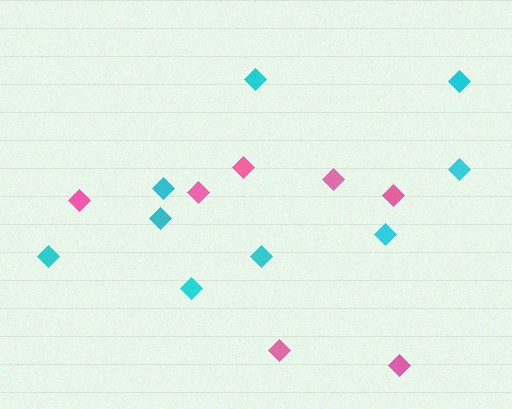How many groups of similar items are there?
There are 2 groups: one group of pink diamonds (7) and one group of cyan diamonds (9).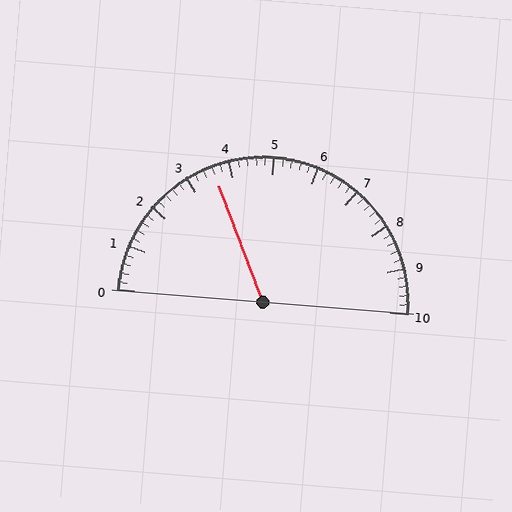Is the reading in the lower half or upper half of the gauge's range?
The reading is in the lower half of the range (0 to 10).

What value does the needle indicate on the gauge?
The needle indicates approximately 3.6.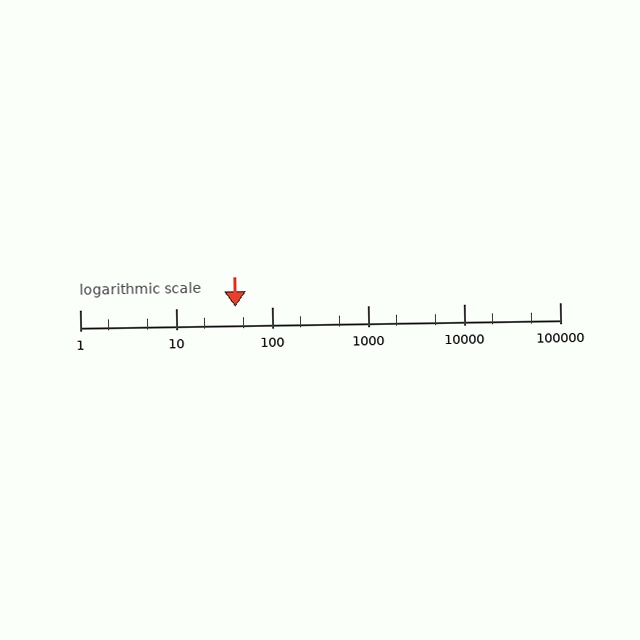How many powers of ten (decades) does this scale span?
The scale spans 5 decades, from 1 to 100000.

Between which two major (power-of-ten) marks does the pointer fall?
The pointer is between 10 and 100.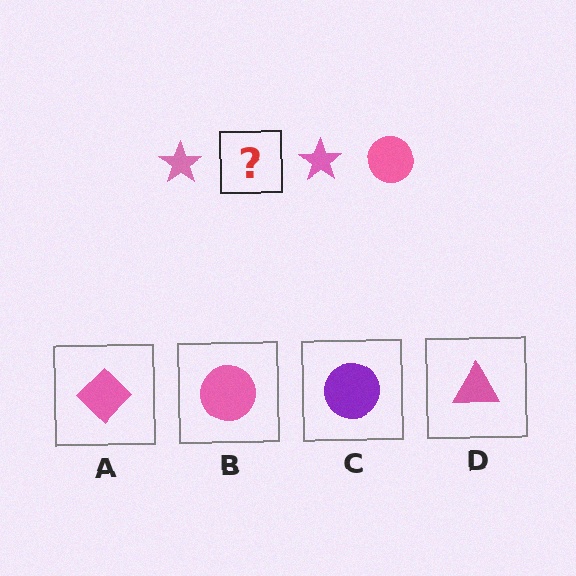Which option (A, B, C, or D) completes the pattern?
B.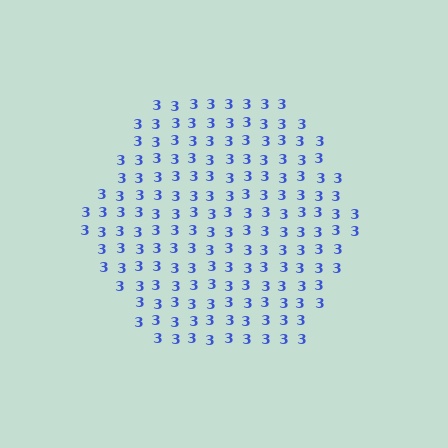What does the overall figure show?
The overall figure shows a hexagon.